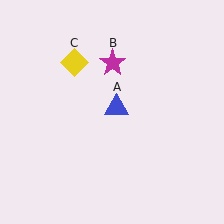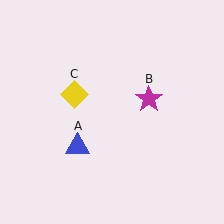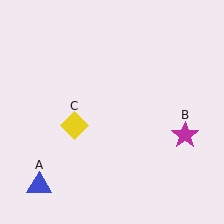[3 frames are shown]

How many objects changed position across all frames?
3 objects changed position: blue triangle (object A), magenta star (object B), yellow diamond (object C).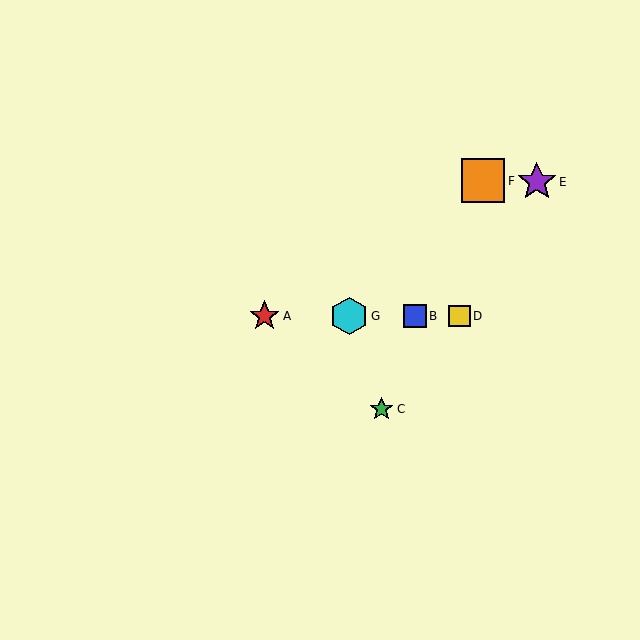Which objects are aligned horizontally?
Objects A, B, D, G are aligned horizontally.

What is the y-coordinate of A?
Object A is at y≈316.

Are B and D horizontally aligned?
Yes, both are at y≈316.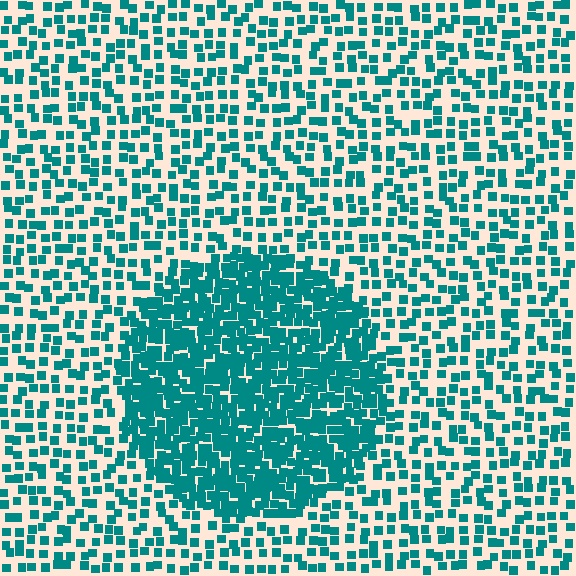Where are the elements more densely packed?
The elements are more densely packed inside the circle boundary.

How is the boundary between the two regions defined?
The boundary is defined by a change in element density (approximately 2.4x ratio). All elements are the same color, size, and shape.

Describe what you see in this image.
The image contains small teal elements arranged at two different densities. A circle-shaped region is visible where the elements are more densely packed than the surrounding area.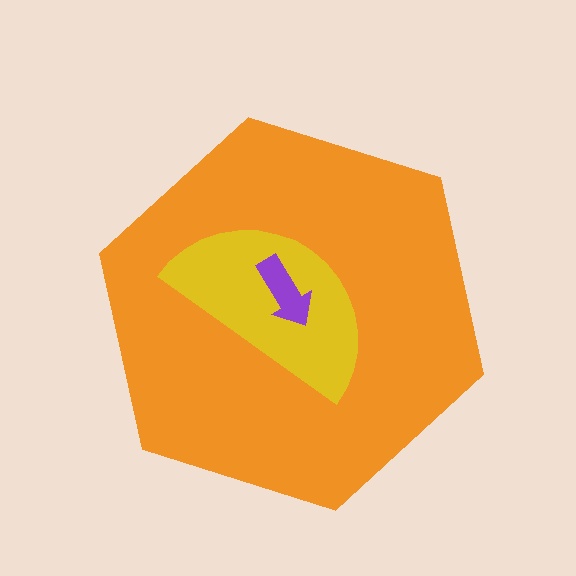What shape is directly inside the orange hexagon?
The yellow semicircle.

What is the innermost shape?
The purple arrow.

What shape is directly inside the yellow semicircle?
The purple arrow.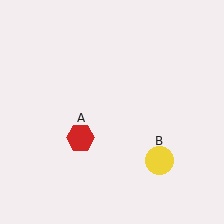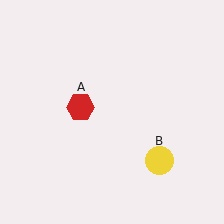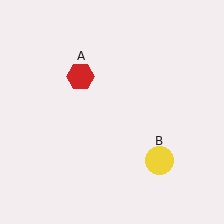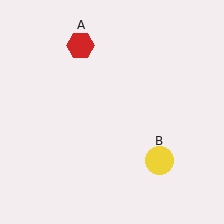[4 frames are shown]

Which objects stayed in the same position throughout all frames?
Yellow circle (object B) remained stationary.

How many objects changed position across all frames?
1 object changed position: red hexagon (object A).